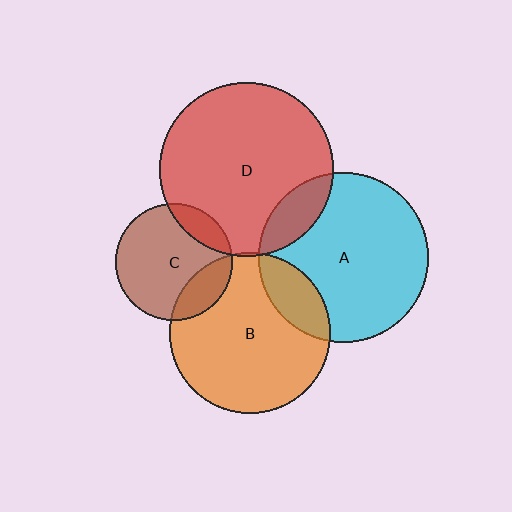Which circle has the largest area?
Circle D (red).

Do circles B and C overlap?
Yes.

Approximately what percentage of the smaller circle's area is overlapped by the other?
Approximately 20%.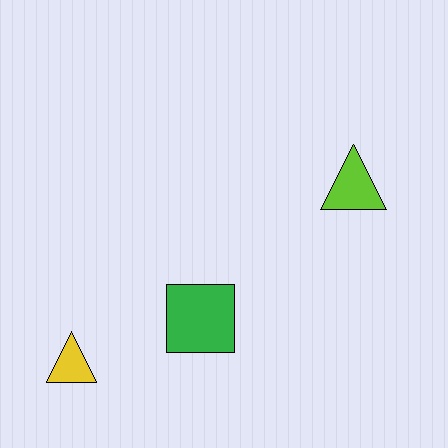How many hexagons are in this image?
There are no hexagons.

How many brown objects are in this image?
There are no brown objects.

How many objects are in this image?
There are 3 objects.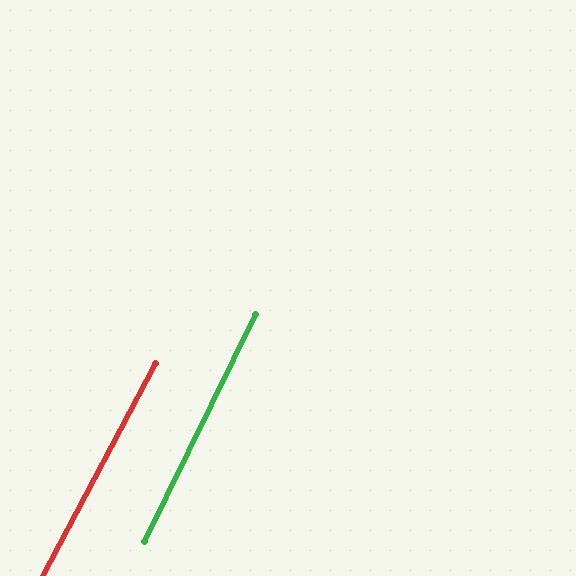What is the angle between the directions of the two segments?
Approximately 2 degrees.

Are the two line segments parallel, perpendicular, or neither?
Parallel — their directions differ by only 1.9°.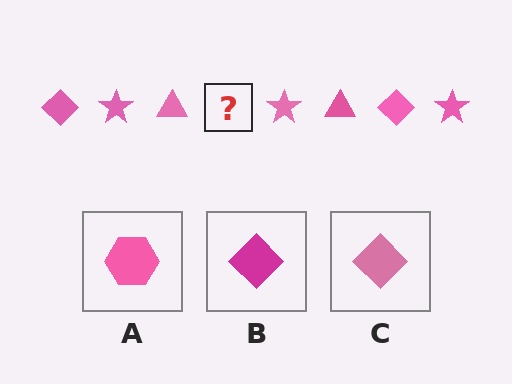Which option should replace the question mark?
Option C.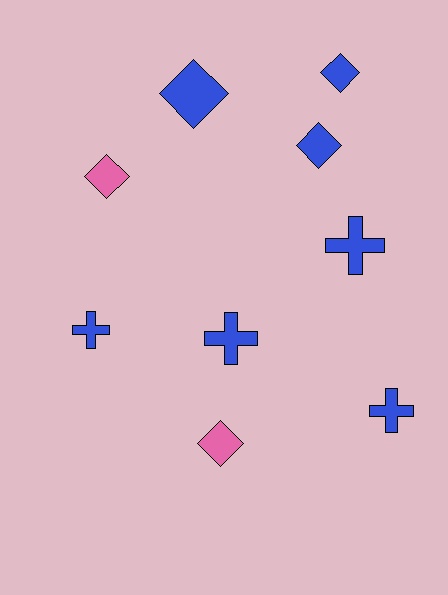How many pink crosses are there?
There are no pink crosses.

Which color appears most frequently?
Blue, with 7 objects.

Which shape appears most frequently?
Diamond, with 5 objects.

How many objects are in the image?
There are 9 objects.